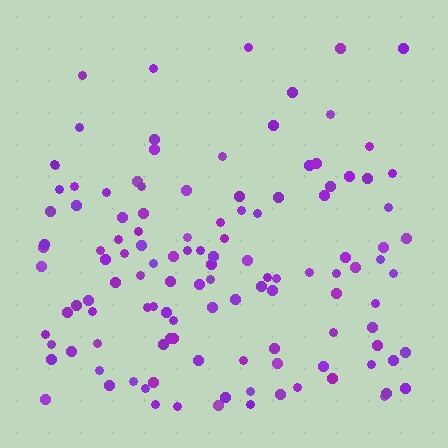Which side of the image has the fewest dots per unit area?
The top.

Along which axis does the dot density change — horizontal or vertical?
Vertical.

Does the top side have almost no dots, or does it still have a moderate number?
Still a moderate number, just noticeably fewer than the bottom.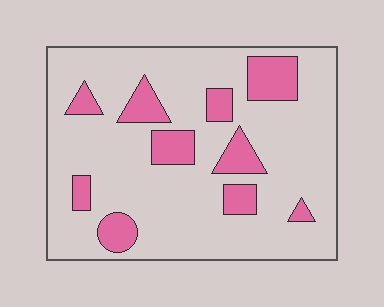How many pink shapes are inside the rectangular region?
10.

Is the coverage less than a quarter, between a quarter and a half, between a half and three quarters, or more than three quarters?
Less than a quarter.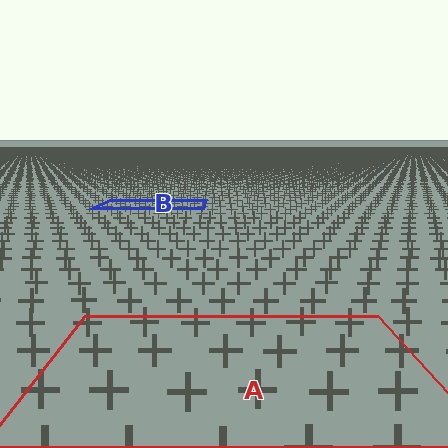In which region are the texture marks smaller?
The texture marks are smaller in region B, because it is farther away.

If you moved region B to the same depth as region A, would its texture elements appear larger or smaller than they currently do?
They would appear larger. At a closer depth, the same texture elements are projected at a bigger on-screen size.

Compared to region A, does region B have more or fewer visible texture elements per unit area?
Region B has more texture elements per unit area — they are packed more densely because it is farther away.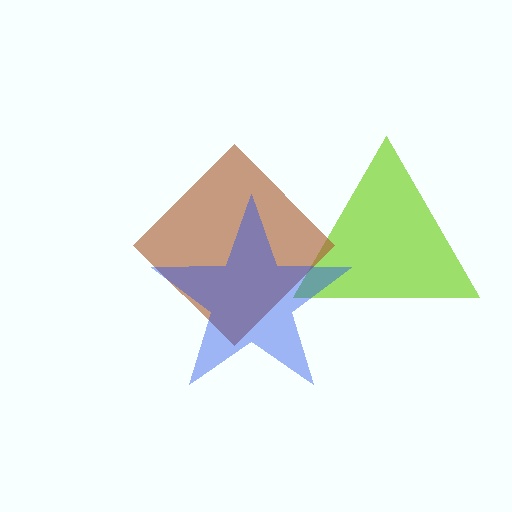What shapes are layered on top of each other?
The layered shapes are: a lime triangle, a brown diamond, a blue star.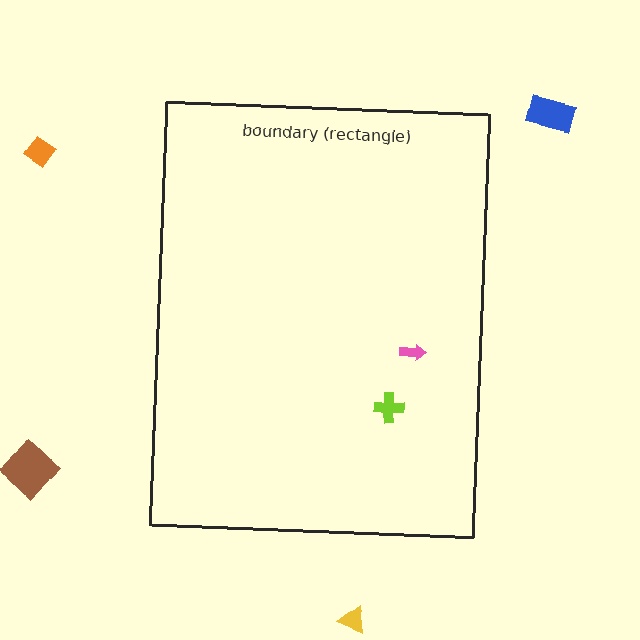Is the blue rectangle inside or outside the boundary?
Outside.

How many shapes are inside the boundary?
2 inside, 4 outside.